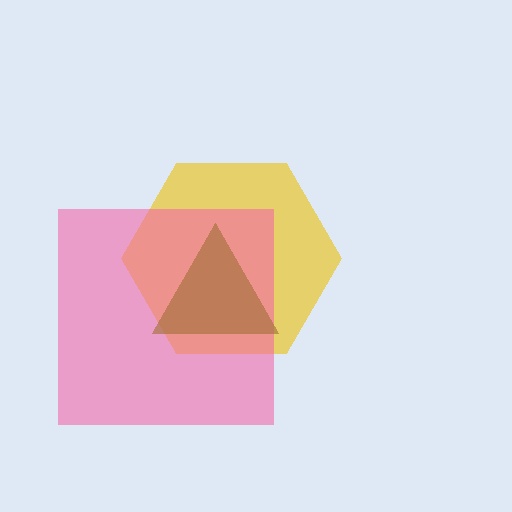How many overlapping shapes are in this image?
There are 3 overlapping shapes in the image.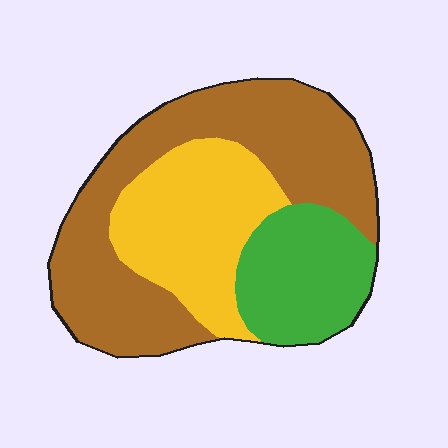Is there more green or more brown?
Brown.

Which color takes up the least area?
Green, at roughly 20%.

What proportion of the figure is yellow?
Yellow covers roughly 30% of the figure.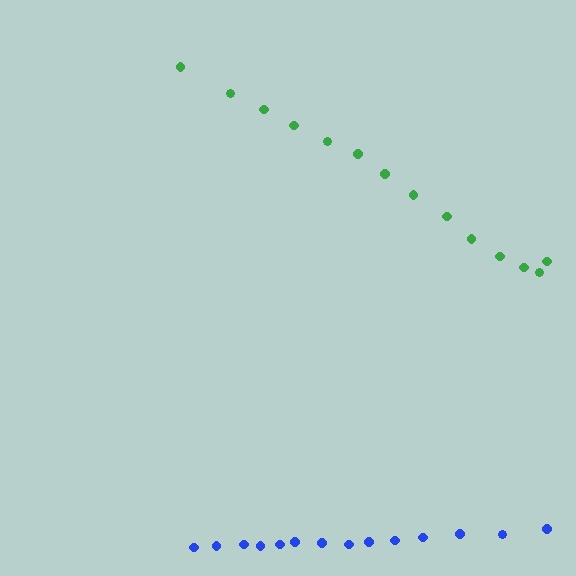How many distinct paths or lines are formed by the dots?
There are 2 distinct paths.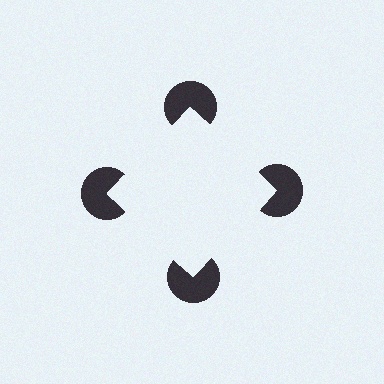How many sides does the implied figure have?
4 sides.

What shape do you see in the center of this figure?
An illusory square — its edges are inferred from the aligned wedge cuts in the pac-man discs, not physically drawn.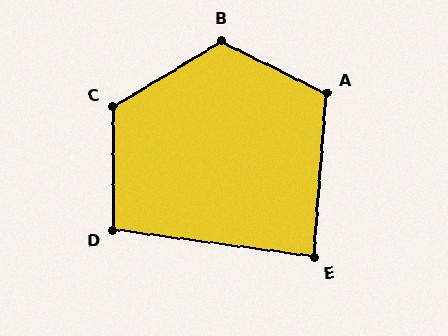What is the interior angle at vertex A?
Approximately 112 degrees (obtuse).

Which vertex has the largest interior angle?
B, at approximately 122 degrees.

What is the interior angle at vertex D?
Approximately 98 degrees (obtuse).